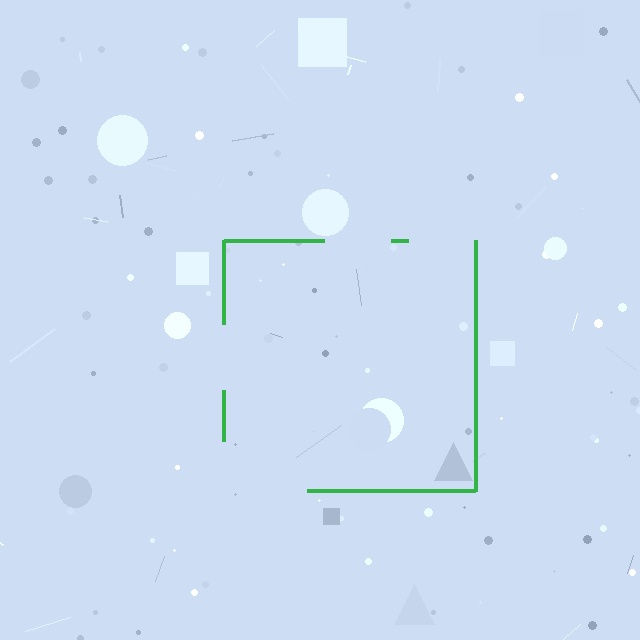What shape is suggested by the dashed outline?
The dashed outline suggests a square.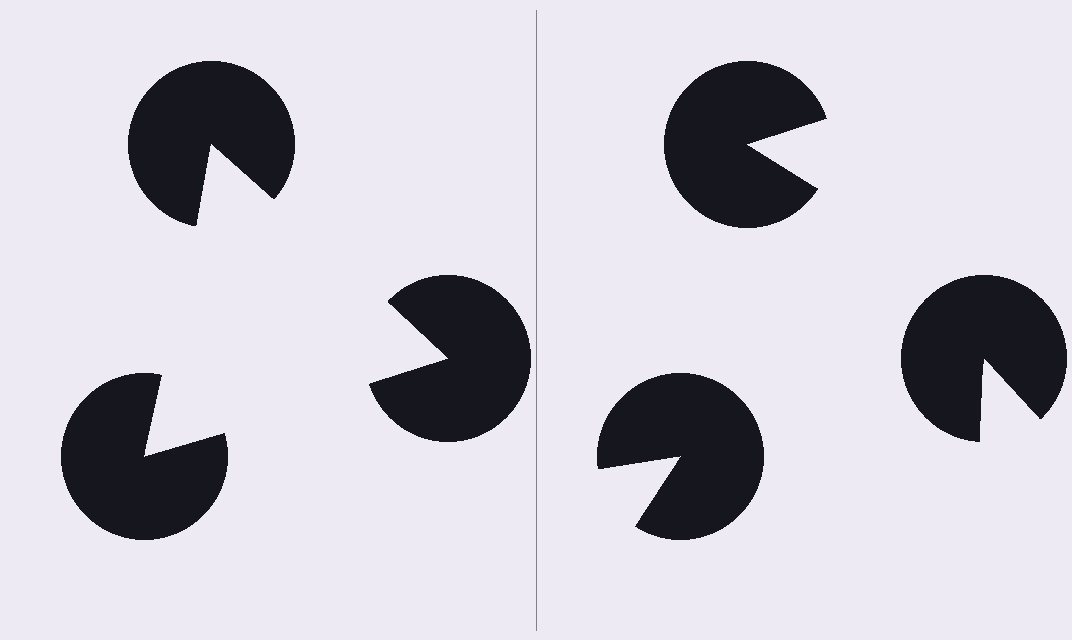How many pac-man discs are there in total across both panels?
6 — 3 on each side.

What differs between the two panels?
The pac-man discs are positioned identically on both sides; only the wedge orientations differ. On the left they align to a triangle; on the right they are misaligned.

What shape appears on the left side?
An illusory triangle.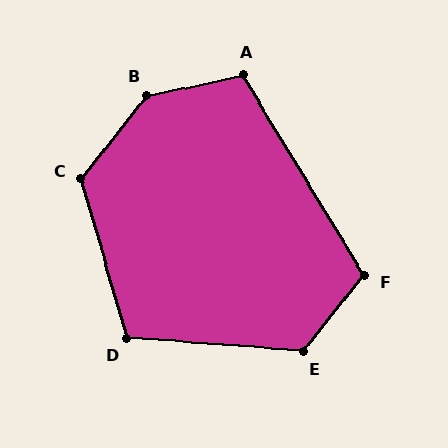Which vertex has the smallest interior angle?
A, at approximately 109 degrees.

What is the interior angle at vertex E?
Approximately 125 degrees (obtuse).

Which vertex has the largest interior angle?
B, at approximately 140 degrees.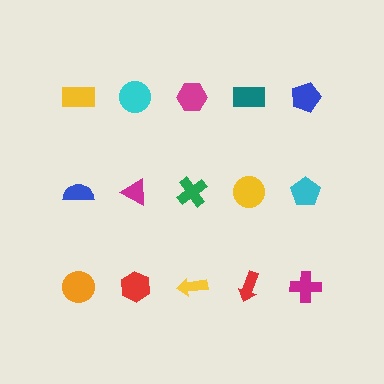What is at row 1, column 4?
A teal rectangle.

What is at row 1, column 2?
A cyan circle.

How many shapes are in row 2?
5 shapes.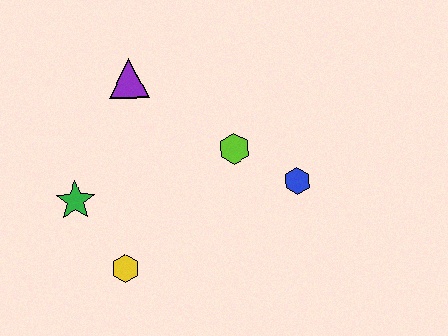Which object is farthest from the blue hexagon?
The green star is farthest from the blue hexagon.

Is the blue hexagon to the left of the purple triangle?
No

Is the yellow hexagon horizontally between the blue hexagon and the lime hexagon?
No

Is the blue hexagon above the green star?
Yes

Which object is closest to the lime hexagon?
The blue hexagon is closest to the lime hexagon.